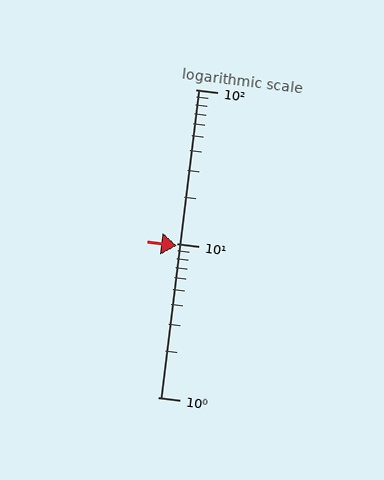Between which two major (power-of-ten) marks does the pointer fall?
The pointer is between 1 and 10.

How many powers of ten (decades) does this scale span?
The scale spans 2 decades, from 1 to 100.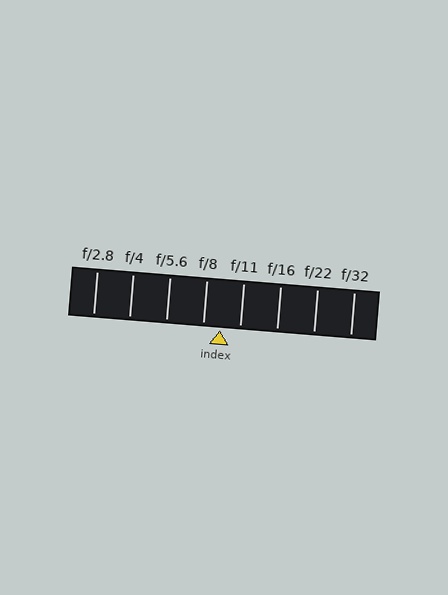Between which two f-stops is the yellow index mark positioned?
The index mark is between f/8 and f/11.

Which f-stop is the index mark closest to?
The index mark is closest to f/8.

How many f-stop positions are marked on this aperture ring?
There are 8 f-stop positions marked.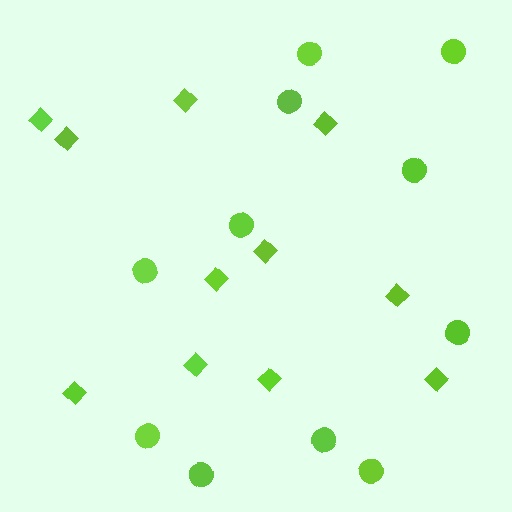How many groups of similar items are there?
There are 2 groups: one group of diamonds (11) and one group of circles (11).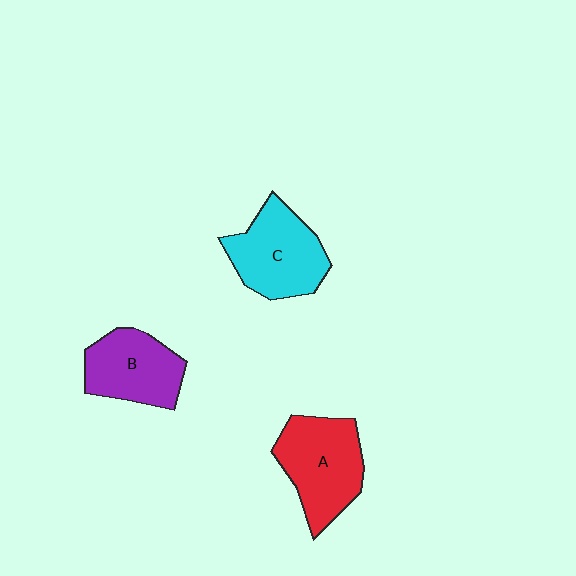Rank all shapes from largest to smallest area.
From largest to smallest: A (red), C (cyan), B (purple).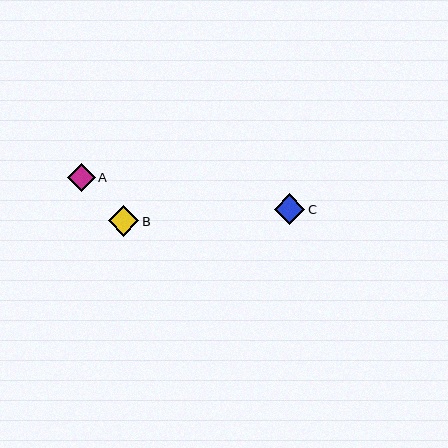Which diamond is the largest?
Diamond B is the largest with a size of approximately 31 pixels.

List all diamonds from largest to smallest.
From largest to smallest: B, C, A.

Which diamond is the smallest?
Diamond A is the smallest with a size of approximately 28 pixels.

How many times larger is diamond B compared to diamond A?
Diamond B is approximately 1.1 times the size of diamond A.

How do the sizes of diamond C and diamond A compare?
Diamond C and diamond A are approximately the same size.